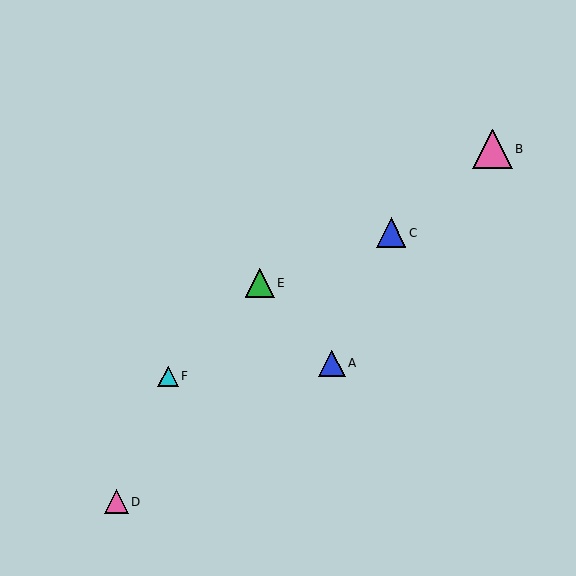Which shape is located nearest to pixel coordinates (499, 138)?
The pink triangle (labeled B) at (492, 149) is nearest to that location.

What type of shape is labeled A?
Shape A is a blue triangle.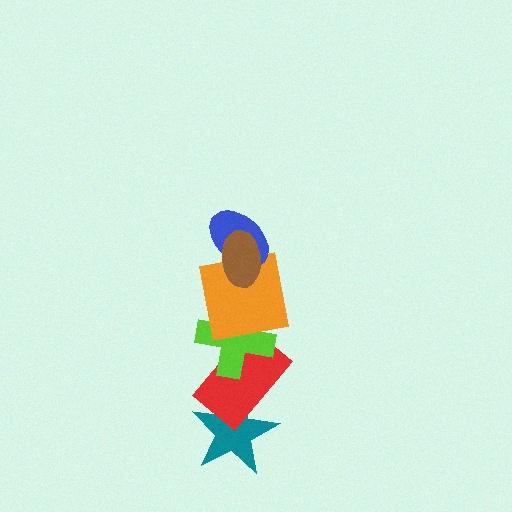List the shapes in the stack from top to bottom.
From top to bottom: the brown ellipse, the blue ellipse, the orange square, the lime cross, the red rectangle, the teal star.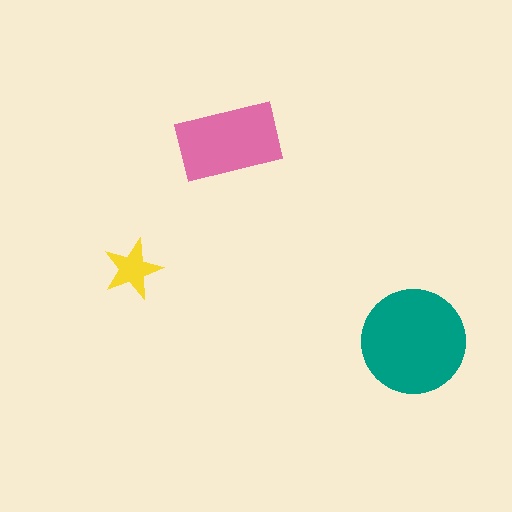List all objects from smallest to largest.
The yellow star, the pink rectangle, the teal circle.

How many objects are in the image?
There are 3 objects in the image.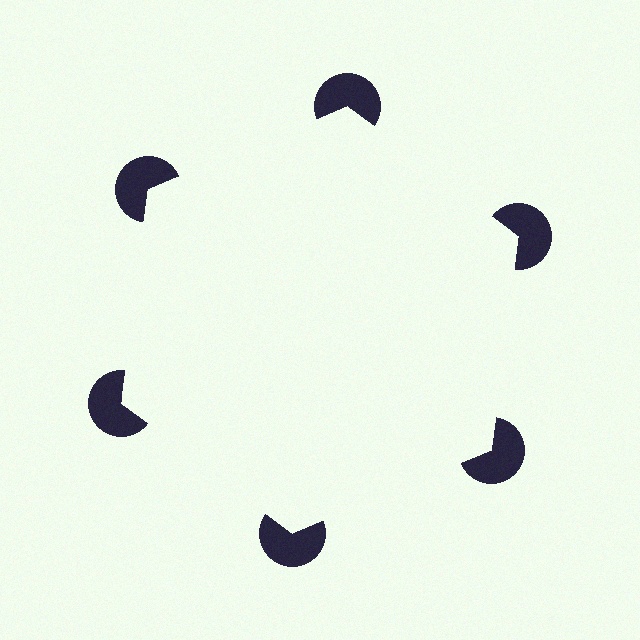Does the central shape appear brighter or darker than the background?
It typically appears slightly brighter than the background, even though no actual brightness change is drawn.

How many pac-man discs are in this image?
There are 6 — one at each vertex of the illusory hexagon.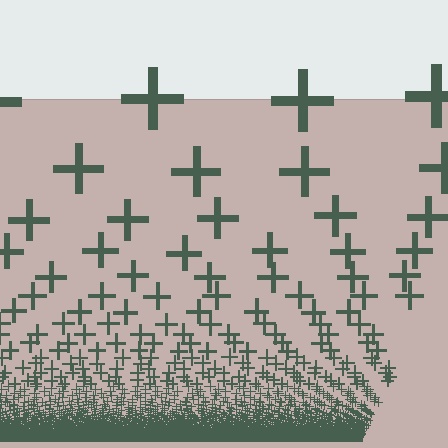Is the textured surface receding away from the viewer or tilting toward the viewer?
The surface appears to tilt toward the viewer. Texture elements get larger and sparser toward the top.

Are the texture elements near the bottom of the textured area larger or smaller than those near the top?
Smaller. The gradient is inverted — elements near the bottom are smaller and denser.